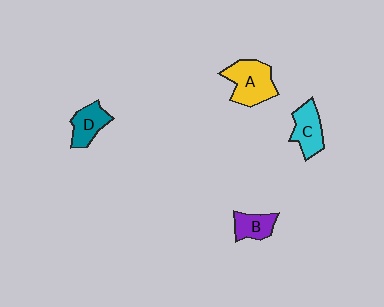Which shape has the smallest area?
Shape B (purple).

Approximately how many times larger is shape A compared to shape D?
Approximately 1.5 times.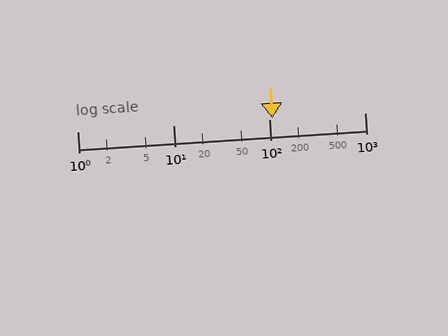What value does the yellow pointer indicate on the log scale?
The pointer indicates approximately 110.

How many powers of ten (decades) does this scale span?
The scale spans 3 decades, from 1 to 1000.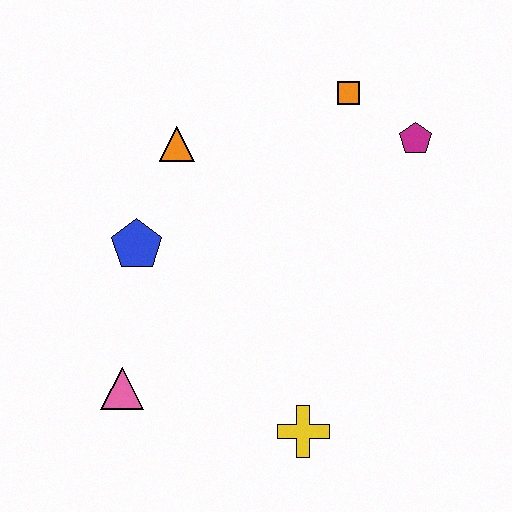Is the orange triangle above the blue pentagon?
Yes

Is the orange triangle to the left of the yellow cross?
Yes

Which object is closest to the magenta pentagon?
The orange square is closest to the magenta pentagon.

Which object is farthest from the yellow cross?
The orange square is farthest from the yellow cross.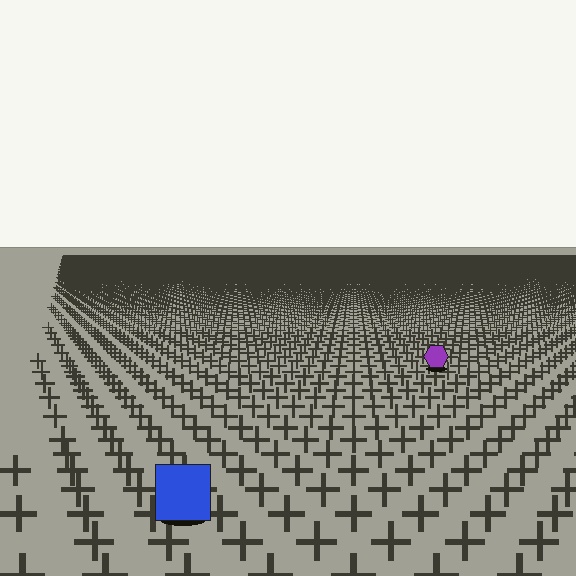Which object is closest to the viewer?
The blue square is closest. The texture marks near it are larger and more spread out.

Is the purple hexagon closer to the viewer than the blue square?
No. The blue square is closer — you can tell from the texture gradient: the ground texture is coarser near it.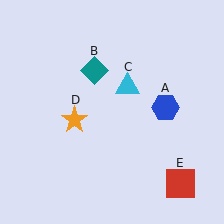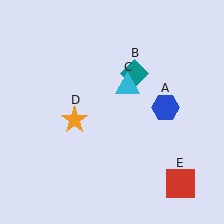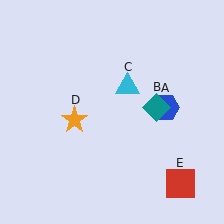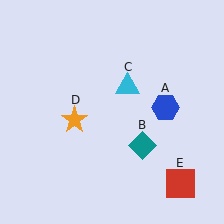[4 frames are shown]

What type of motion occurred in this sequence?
The teal diamond (object B) rotated clockwise around the center of the scene.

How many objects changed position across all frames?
1 object changed position: teal diamond (object B).